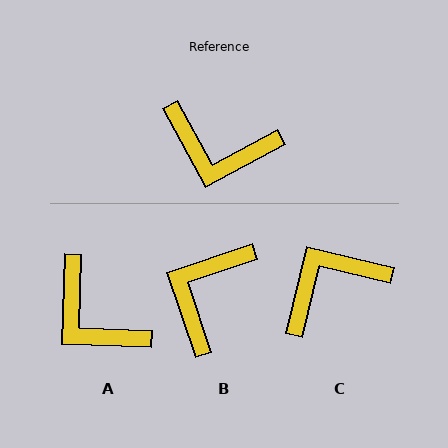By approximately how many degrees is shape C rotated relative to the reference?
Approximately 132 degrees clockwise.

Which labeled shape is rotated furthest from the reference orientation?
C, about 132 degrees away.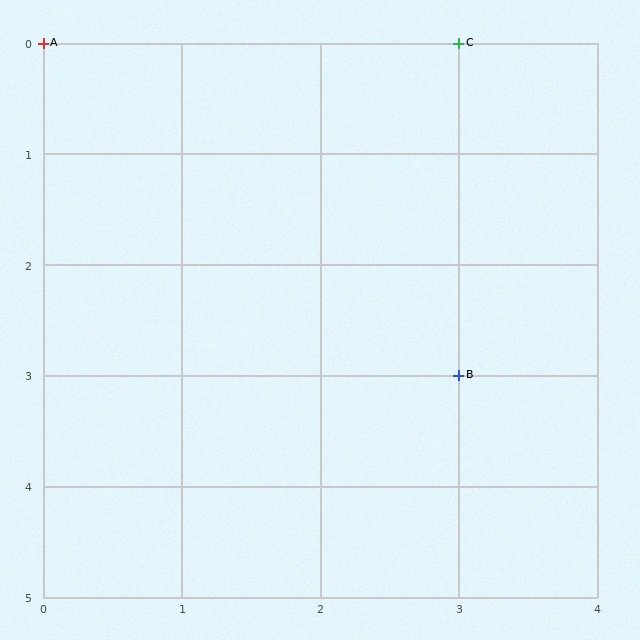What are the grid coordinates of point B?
Point B is at grid coordinates (3, 3).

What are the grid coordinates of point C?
Point C is at grid coordinates (3, 0).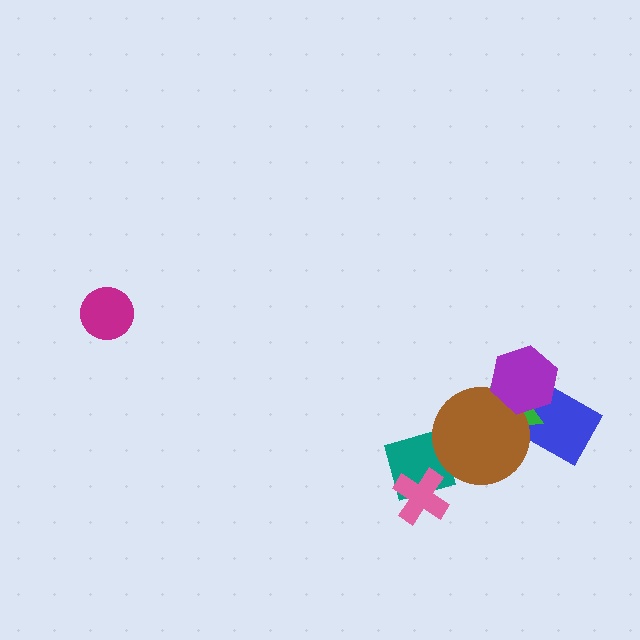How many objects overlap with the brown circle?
4 objects overlap with the brown circle.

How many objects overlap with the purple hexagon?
3 objects overlap with the purple hexagon.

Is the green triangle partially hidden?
Yes, it is partially covered by another shape.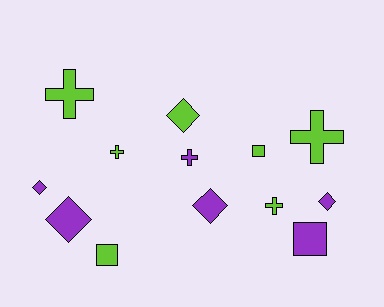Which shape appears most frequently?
Cross, with 5 objects.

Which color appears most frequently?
Lime, with 7 objects.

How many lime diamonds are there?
There is 1 lime diamond.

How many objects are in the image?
There are 13 objects.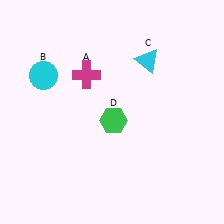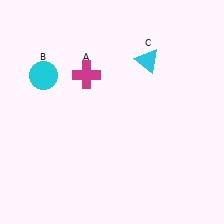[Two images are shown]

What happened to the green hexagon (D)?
The green hexagon (D) was removed in Image 2. It was in the bottom-right area of Image 1.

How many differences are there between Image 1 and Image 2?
There is 1 difference between the two images.